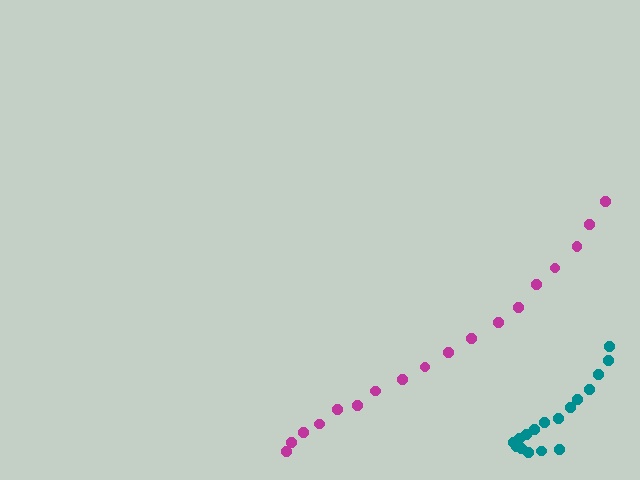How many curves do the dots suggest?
There are 2 distinct paths.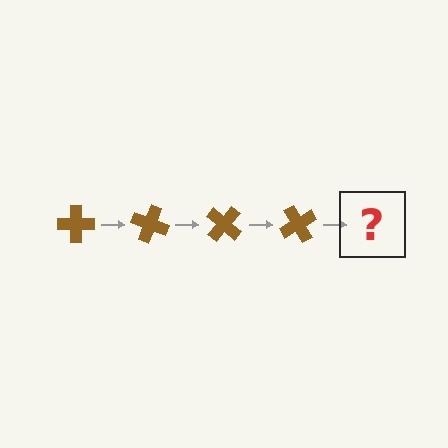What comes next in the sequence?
The next element should be a brown cross rotated 80 degrees.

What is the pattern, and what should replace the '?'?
The pattern is that the cross rotates 20 degrees each step. The '?' should be a brown cross rotated 80 degrees.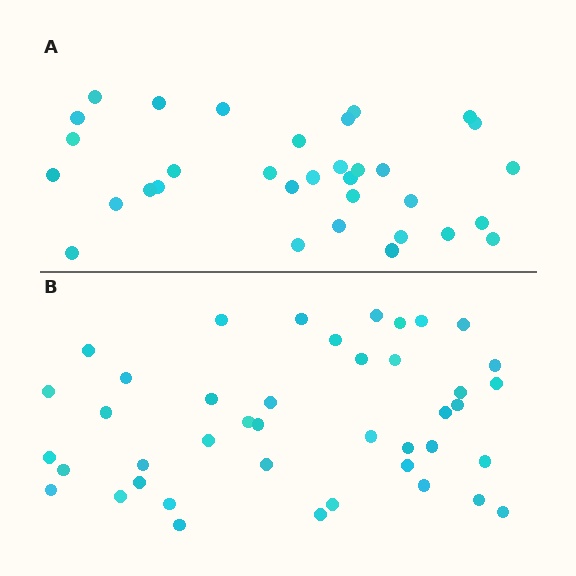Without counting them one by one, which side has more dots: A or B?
Region B (the bottom region) has more dots.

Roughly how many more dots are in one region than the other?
Region B has roughly 8 or so more dots than region A.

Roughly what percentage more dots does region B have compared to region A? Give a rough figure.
About 25% more.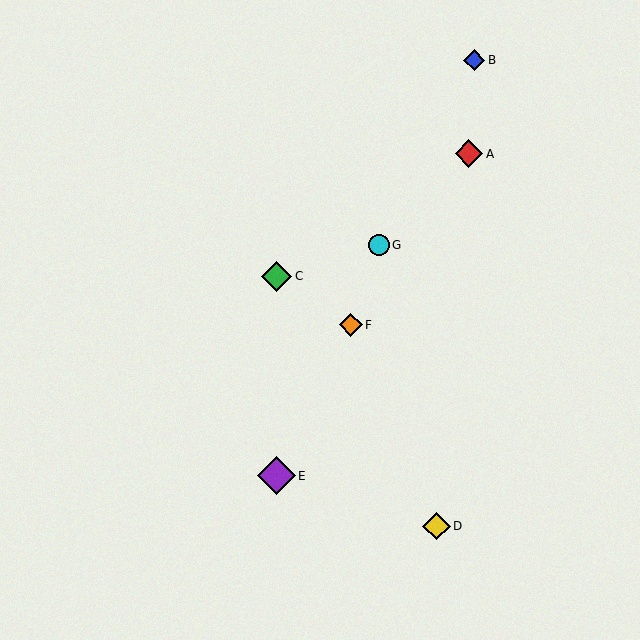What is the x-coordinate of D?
Object D is at x≈436.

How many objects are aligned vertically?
2 objects (C, E) are aligned vertically.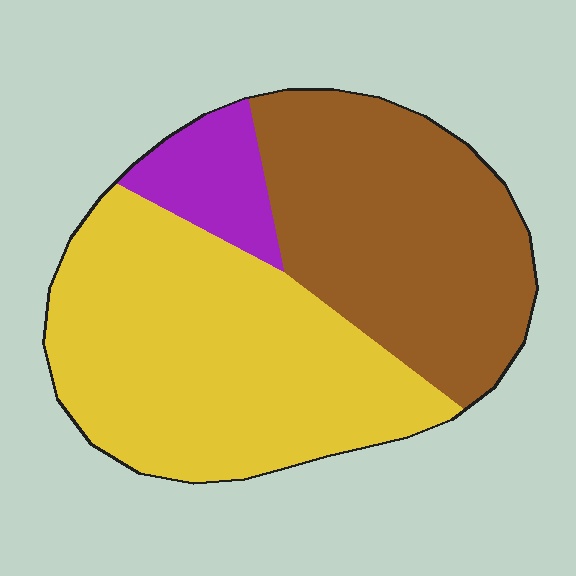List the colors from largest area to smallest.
From largest to smallest: yellow, brown, purple.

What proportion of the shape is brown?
Brown covers about 40% of the shape.